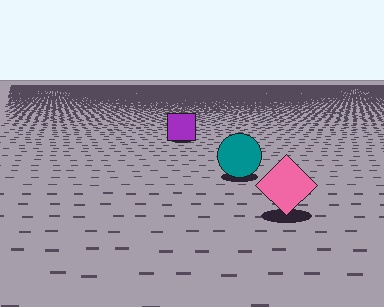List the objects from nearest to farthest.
From nearest to farthest: the pink diamond, the teal circle, the purple square.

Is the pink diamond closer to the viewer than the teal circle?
Yes. The pink diamond is closer — you can tell from the texture gradient: the ground texture is coarser near it.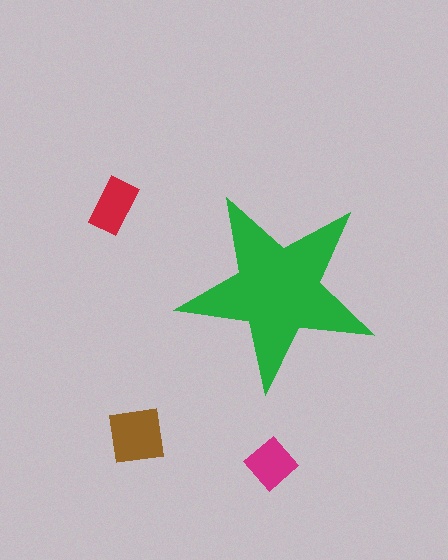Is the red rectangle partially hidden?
No, the red rectangle is fully visible.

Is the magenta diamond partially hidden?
No, the magenta diamond is fully visible.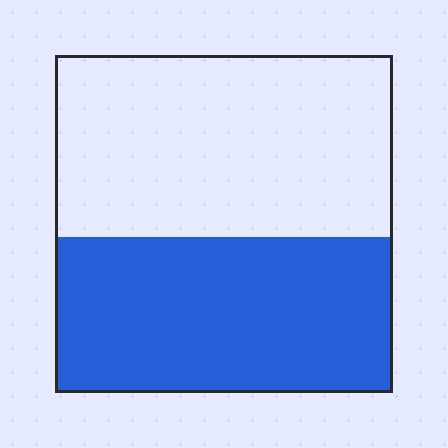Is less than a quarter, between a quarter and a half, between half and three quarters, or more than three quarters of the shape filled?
Between a quarter and a half.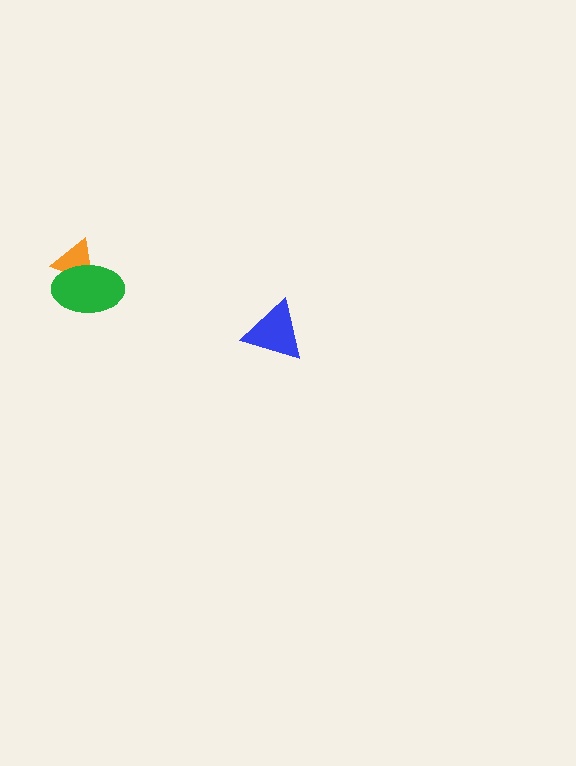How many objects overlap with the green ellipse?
1 object overlaps with the green ellipse.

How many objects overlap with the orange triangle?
1 object overlaps with the orange triangle.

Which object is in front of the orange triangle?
The green ellipse is in front of the orange triangle.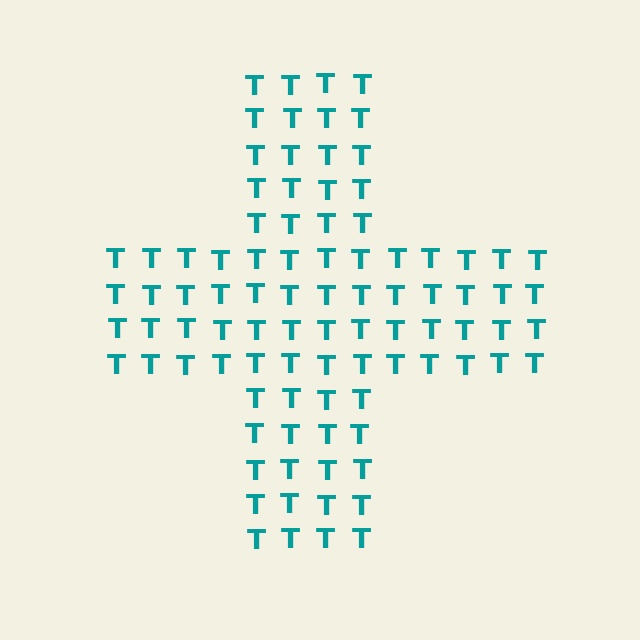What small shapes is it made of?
It is made of small letter T's.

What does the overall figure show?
The overall figure shows a cross.